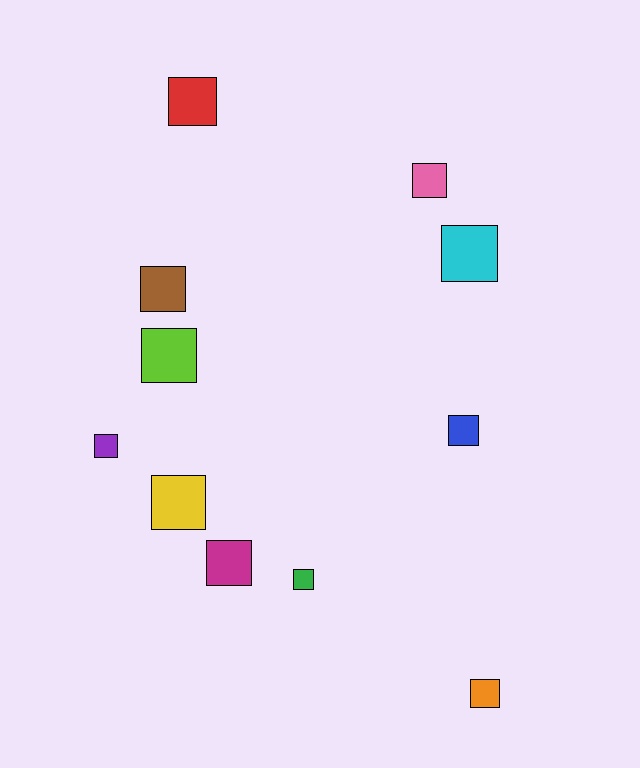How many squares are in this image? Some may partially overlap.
There are 11 squares.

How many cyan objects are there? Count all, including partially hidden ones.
There is 1 cyan object.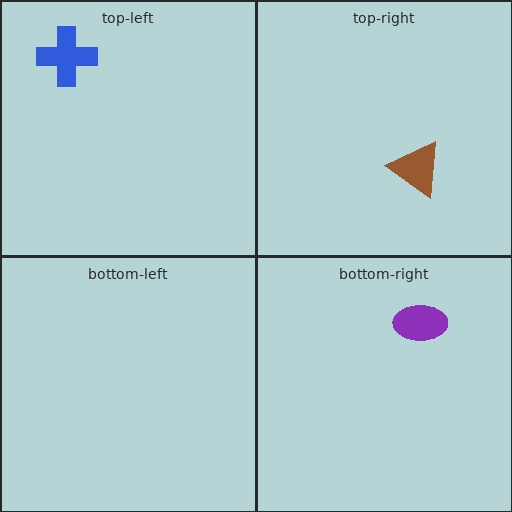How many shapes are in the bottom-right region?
1.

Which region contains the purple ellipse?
The bottom-right region.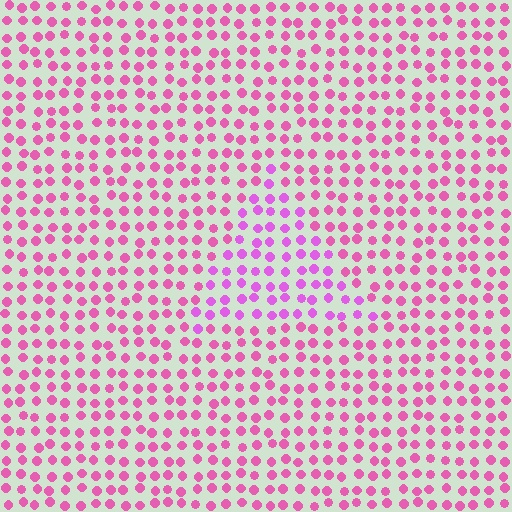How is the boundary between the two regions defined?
The boundary is defined purely by a slight shift in hue (about 25 degrees). Spacing, size, and orientation are identical on both sides.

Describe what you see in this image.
The image is filled with small pink elements in a uniform arrangement. A triangle-shaped region is visible where the elements are tinted to a slightly different hue, forming a subtle color boundary.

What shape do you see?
I see a triangle.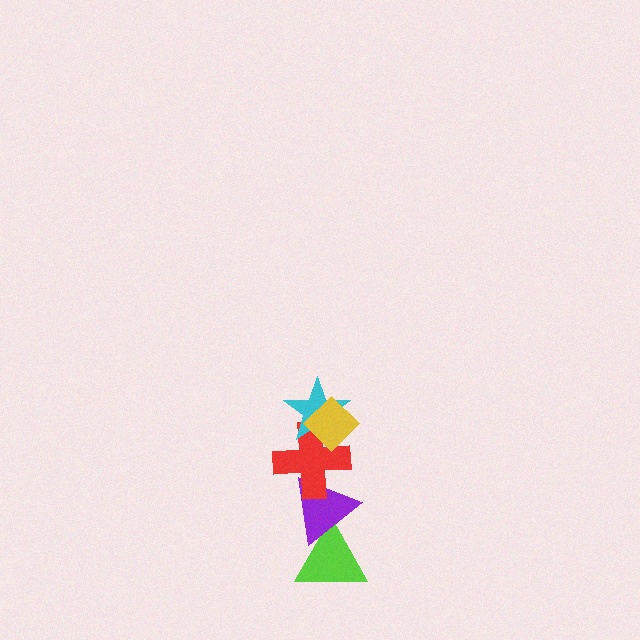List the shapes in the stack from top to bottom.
From top to bottom: the yellow diamond, the cyan star, the red cross, the purple triangle, the lime triangle.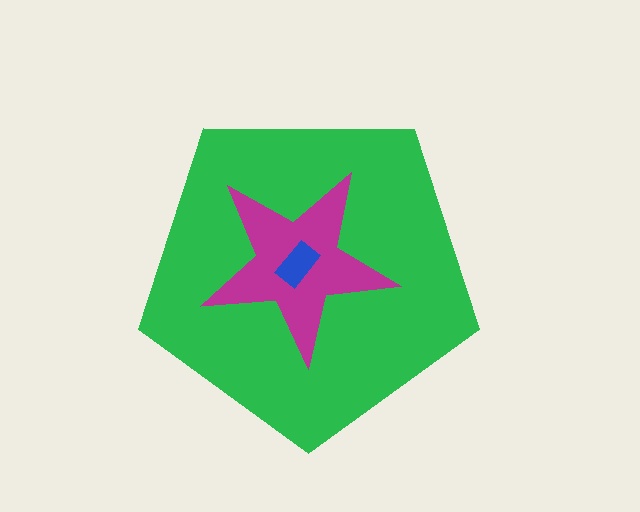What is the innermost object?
The blue rectangle.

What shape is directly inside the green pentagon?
The magenta star.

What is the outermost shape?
The green pentagon.